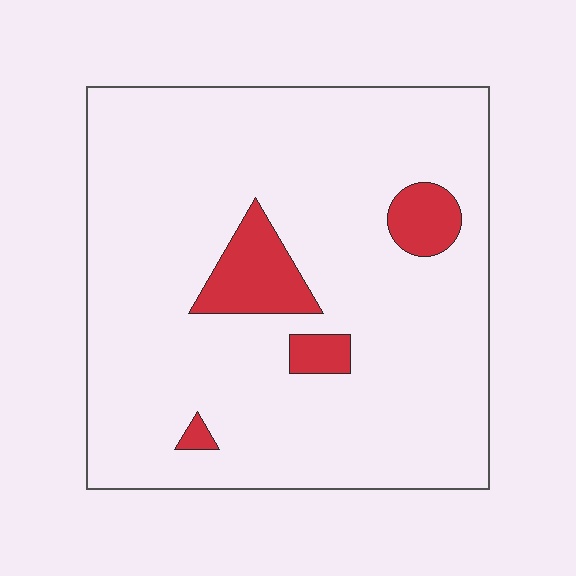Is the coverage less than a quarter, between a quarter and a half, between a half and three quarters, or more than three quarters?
Less than a quarter.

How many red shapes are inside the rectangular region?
4.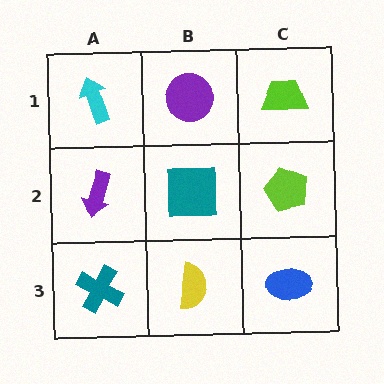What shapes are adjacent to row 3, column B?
A teal square (row 2, column B), a teal cross (row 3, column A), a blue ellipse (row 3, column C).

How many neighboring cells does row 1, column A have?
2.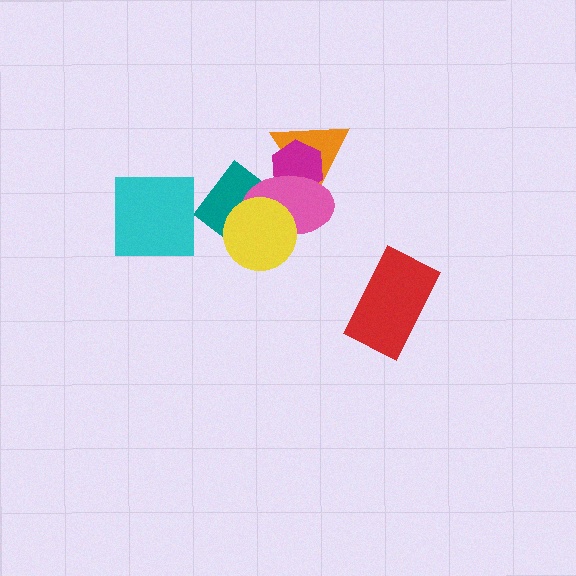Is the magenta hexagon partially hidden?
Yes, it is partially covered by another shape.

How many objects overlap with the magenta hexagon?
2 objects overlap with the magenta hexagon.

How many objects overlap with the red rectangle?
0 objects overlap with the red rectangle.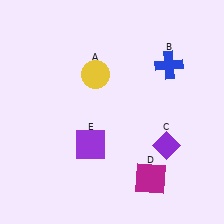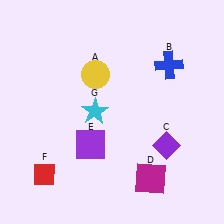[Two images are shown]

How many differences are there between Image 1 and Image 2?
There are 2 differences between the two images.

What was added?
A red diamond (F), a cyan star (G) were added in Image 2.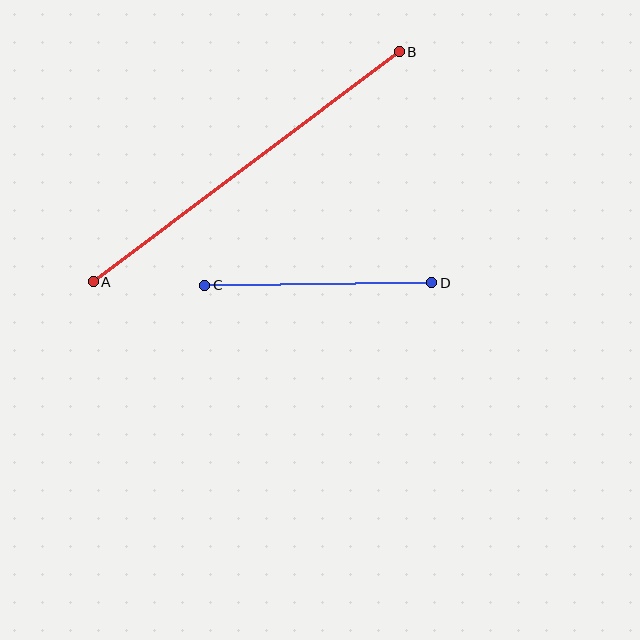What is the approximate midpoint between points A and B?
The midpoint is at approximately (246, 167) pixels.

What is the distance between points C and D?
The distance is approximately 227 pixels.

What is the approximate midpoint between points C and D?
The midpoint is at approximately (318, 284) pixels.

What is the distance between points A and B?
The distance is approximately 383 pixels.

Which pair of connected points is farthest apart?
Points A and B are farthest apart.